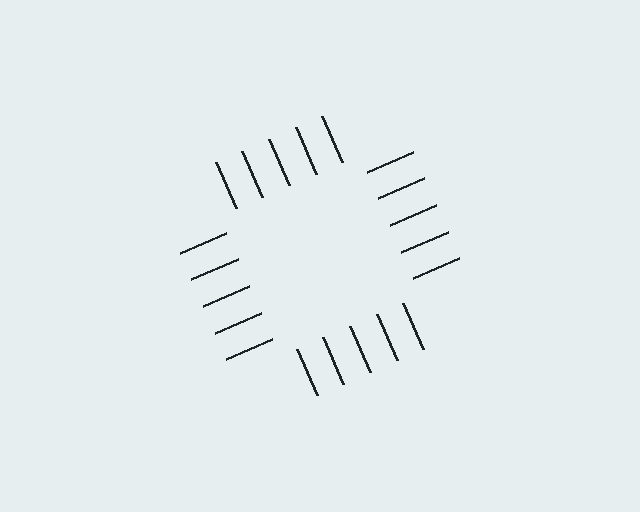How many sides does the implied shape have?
4 sides — the line-ends trace a square.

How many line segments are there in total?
20 — 5 along each of the 4 edges.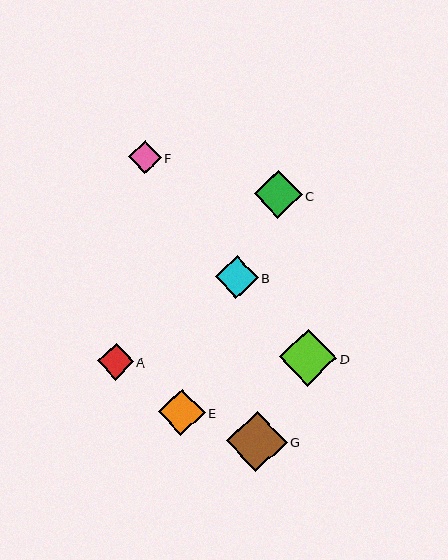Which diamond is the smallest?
Diamond F is the smallest with a size of approximately 33 pixels.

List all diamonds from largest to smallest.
From largest to smallest: G, D, C, E, B, A, F.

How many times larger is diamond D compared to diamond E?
Diamond D is approximately 1.2 times the size of diamond E.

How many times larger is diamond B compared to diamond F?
Diamond B is approximately 1.3 times the size of diamond F.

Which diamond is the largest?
Diamond G is the largest with a size of approximately 60 pixels.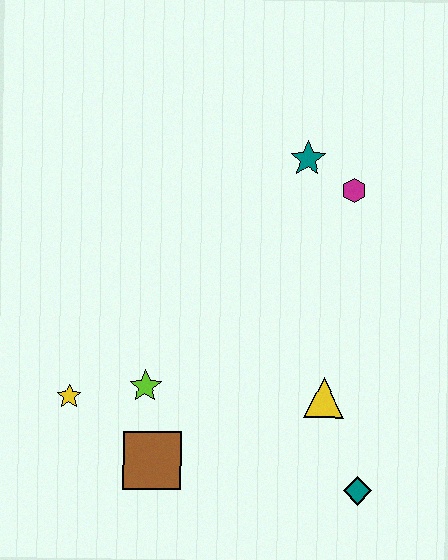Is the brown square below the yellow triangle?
Yes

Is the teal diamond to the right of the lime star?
Yes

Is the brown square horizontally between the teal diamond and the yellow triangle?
No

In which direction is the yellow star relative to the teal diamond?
The yellow star is to the left of the teal diamond.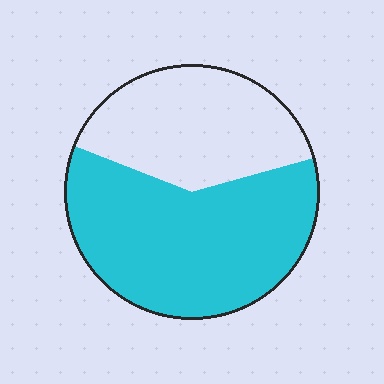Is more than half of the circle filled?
Yes.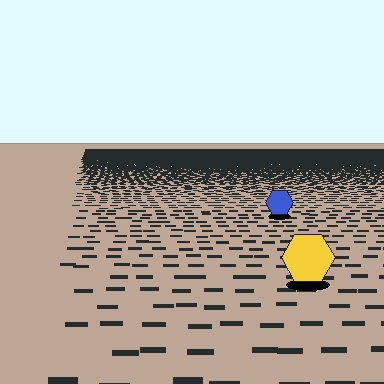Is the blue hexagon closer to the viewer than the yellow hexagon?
No. The yellow hexagon is closer — you can tell from the texture gradient: the ground texture is coarser near it.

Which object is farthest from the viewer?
The blue hexagon is farthest from the viewer. It appears smaller and the ground texture around it is denser.